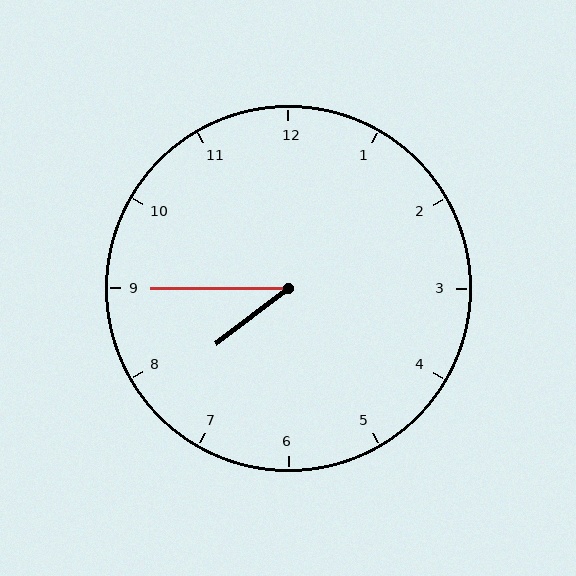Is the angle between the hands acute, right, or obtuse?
It is acute.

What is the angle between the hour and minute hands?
Approximately 38 degrees.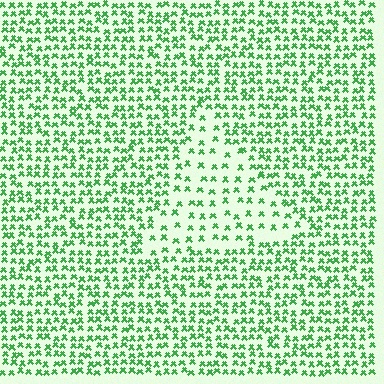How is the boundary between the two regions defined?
The boundary is defined by a change in element density (approximately 2.1x ratio). All elements are the same color, size, and shape.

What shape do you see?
I see a triangle.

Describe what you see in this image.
The image contains small green elements arranged at two different densities. A triangle-shaped region is visible where the elements are less densely packed than the surrounding area.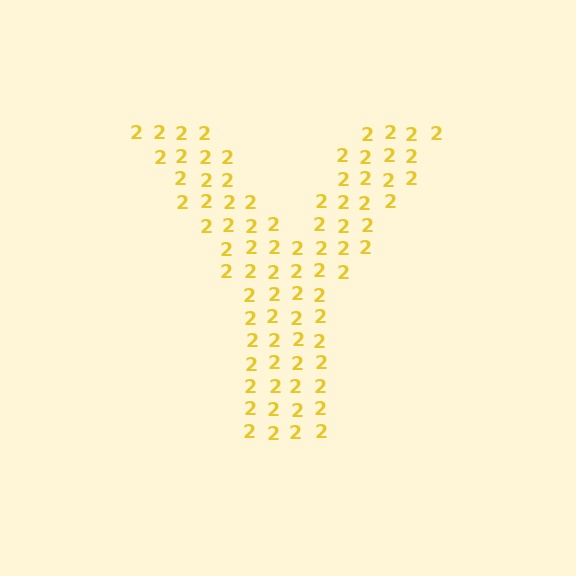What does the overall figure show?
The overall figure shows the letter Y.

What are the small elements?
The small elements are digit 2's.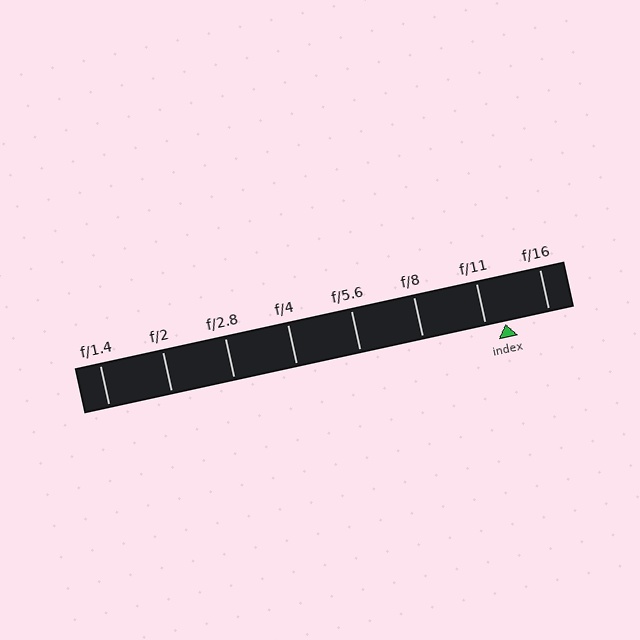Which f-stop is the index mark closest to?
The index mark is closest to f/11.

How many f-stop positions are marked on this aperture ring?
There are 8 f-stop positions marked.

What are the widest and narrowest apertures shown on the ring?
The widest aperture shown is f/1.4 and the narrowest is f/16.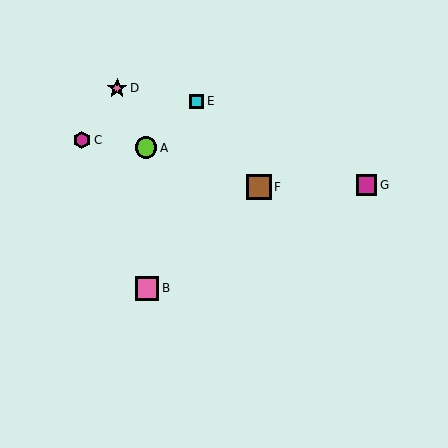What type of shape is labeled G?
Shape G is a magenta square.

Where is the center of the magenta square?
The center of the magenta square is at (366, 185).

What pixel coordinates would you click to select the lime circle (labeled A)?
Click at (146, 148) to select the lime circle A.